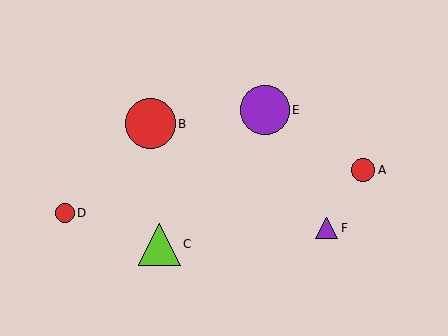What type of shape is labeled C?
Shape C is a lime triangle.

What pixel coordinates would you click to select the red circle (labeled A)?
Click at (363, 170) to select the red circle A.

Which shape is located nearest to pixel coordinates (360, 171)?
The red circle (labeled A) at (363, 170) is nearest to that location.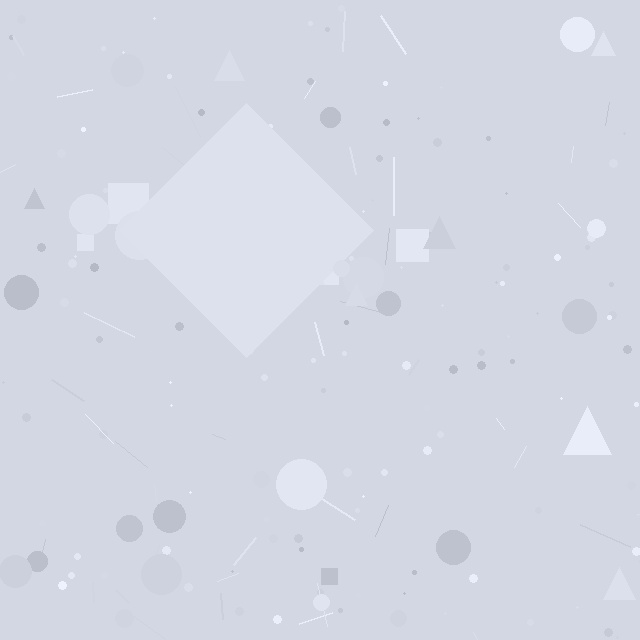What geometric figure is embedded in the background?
A diamond is embedded in the background.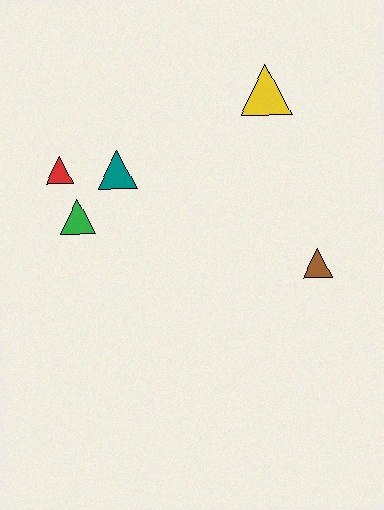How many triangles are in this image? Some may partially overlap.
There are 5 triangles.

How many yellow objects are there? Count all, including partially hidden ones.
There is 1 yellow object.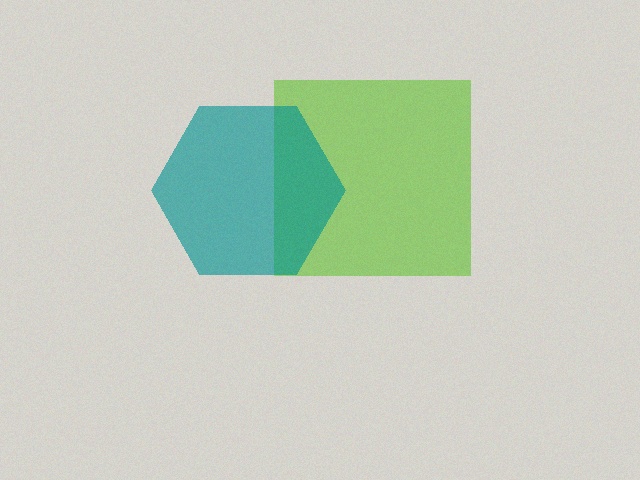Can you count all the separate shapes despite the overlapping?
Yes, there are 2 separate shapes.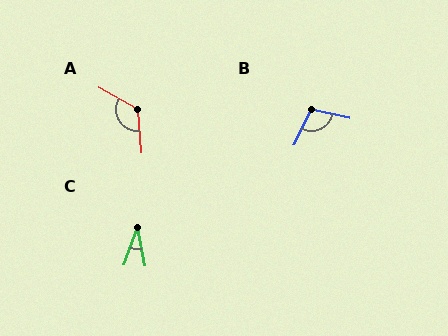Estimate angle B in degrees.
Approximately 105 degrees.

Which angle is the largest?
A, at approximately 124 degrees.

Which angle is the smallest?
C, at approximately 30 degrees.